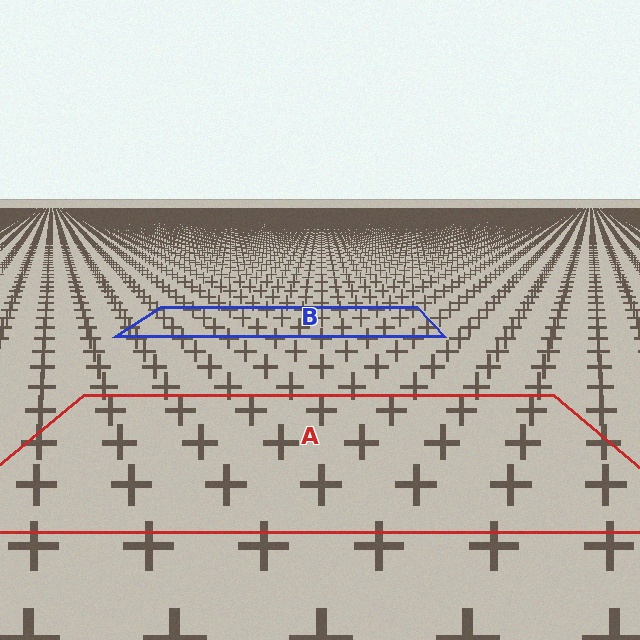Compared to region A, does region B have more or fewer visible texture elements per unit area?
Region B has more texture elements per unit area — they are packed more densely because it is farther away.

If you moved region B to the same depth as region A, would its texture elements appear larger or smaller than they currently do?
They would appear larger. At a closer depth, the same texture elements are projected at a bigger on-screen size.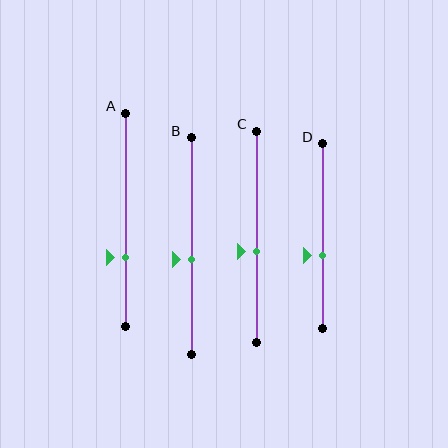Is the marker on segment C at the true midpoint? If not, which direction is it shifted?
No, the marker on segment C is shifted downward by about 7% of the segment length.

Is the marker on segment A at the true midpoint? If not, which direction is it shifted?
No, the marker on segment A is shifted downward by about 18% of the segment length.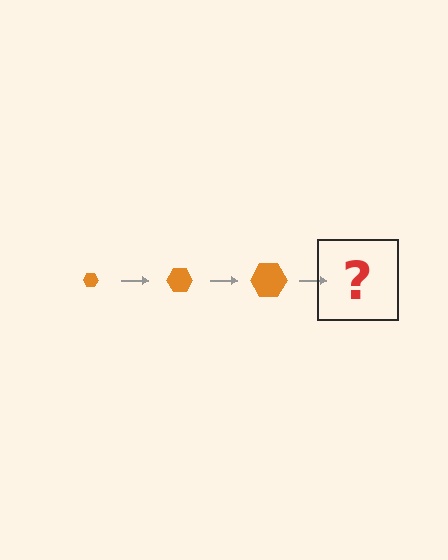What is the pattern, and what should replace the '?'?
The pattern is that the hexagon gets progressively larger each step. The '?' should be an orange hexagon, larger than the previous one.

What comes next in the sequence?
The next element should be an orange hexagon, larger than the previous one.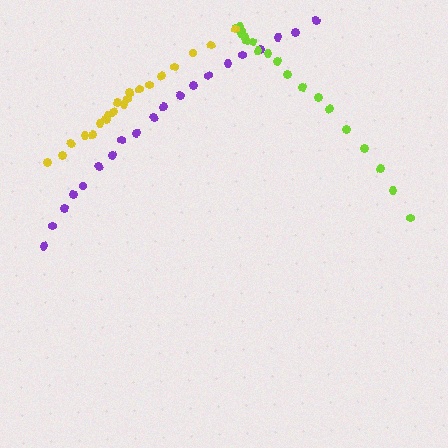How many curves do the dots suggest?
There are 3 distinct paths.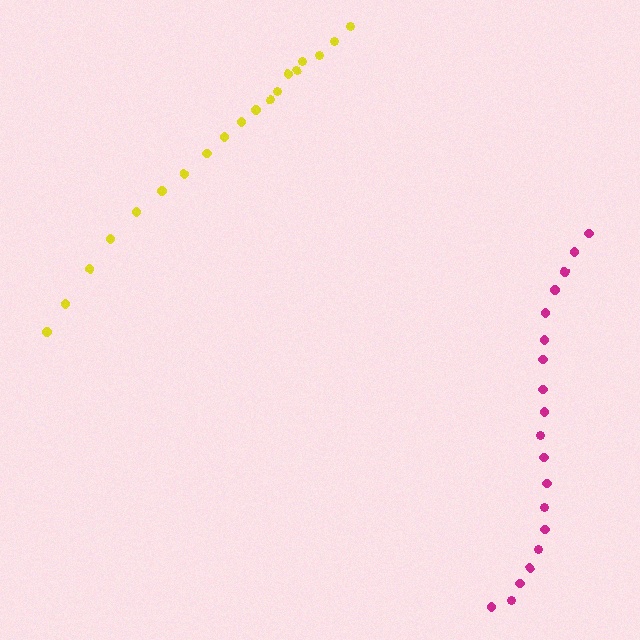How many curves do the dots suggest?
There are 2 distinct paths.